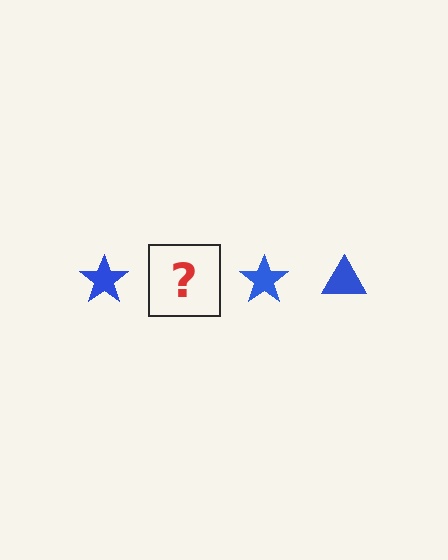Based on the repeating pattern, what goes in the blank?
The blank should be a blue triangle.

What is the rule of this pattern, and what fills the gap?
The rule is that the pattern cycles through star, triangle shapes in blue. The gap should be filled with a blue triangle.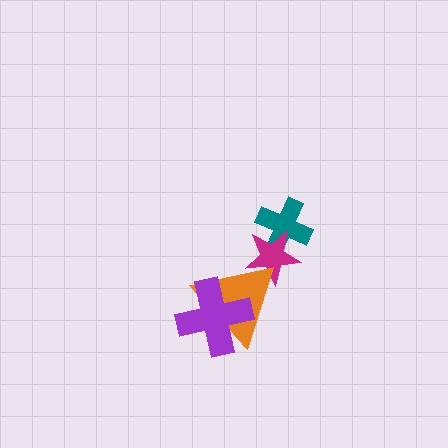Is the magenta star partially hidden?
Yes, it is partially covered by another shape.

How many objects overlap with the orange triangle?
2 objects overlap with the orange triangle.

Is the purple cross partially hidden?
No, no other shape covers it.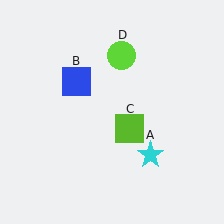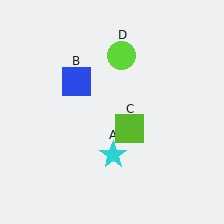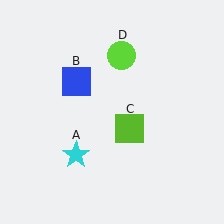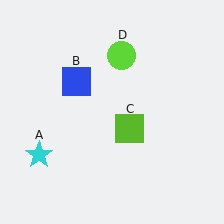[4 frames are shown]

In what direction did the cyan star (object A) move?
The cyan star (object A) moved left.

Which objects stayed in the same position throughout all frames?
Blue square (object B) and lime square (object C) and lime circle (object D) remained stationary.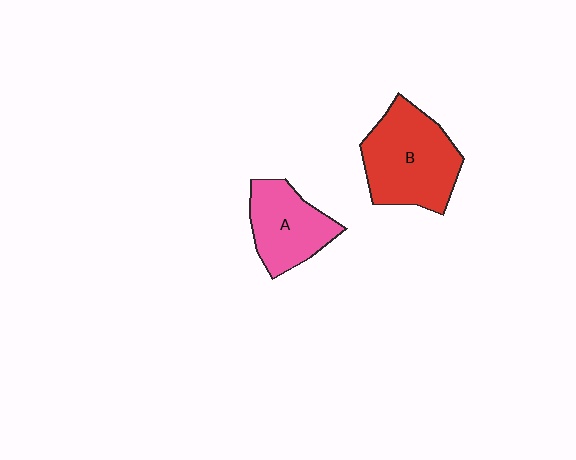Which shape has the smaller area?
Shape A (pink).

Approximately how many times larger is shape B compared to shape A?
Approximately 1.4 times.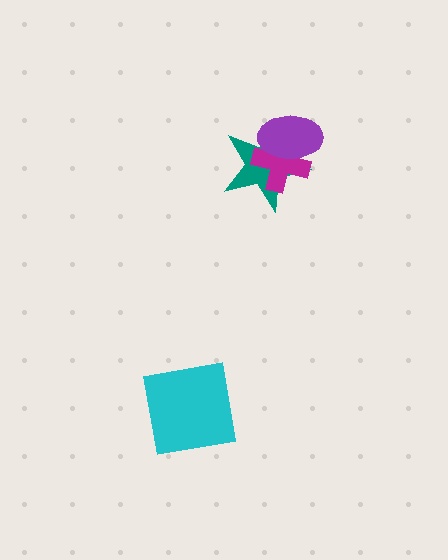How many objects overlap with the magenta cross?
2 objects overlap with the magenta cross.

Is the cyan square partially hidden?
No, no other shape covers it.